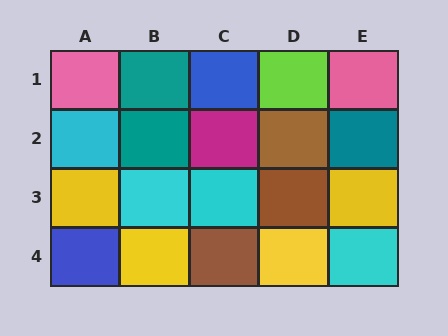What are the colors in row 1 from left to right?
Pink, teal, blue, lime, pink.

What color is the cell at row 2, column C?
Magenta.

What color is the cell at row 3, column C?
Cyan.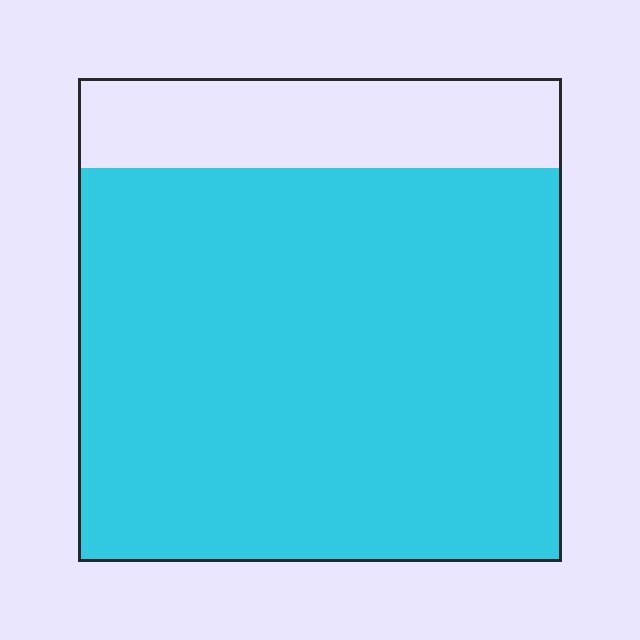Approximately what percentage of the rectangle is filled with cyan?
Approximately 80%.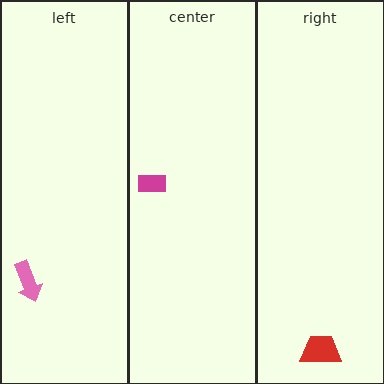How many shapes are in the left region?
1.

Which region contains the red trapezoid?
The right region.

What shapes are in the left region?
The pink arrow.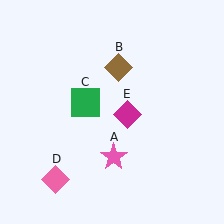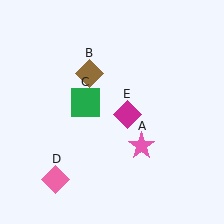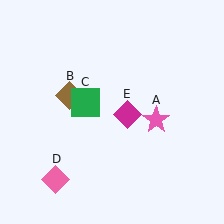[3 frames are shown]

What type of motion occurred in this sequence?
The pink star (object A), brown diamond (object B) rotated counterclockwise around the center of the scene.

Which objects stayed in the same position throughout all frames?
Green square (object C) and pink diamond (object D) and magenta diamond (object E) remained stationary.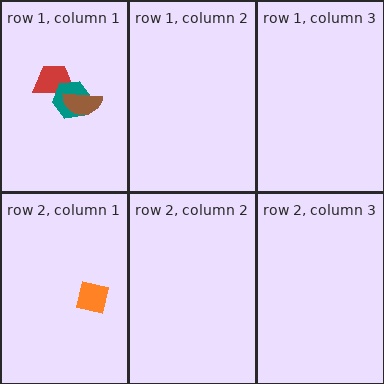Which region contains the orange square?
The row 2, column 1 region.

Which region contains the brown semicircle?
The row 1, column 1 region.